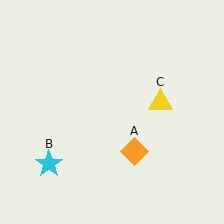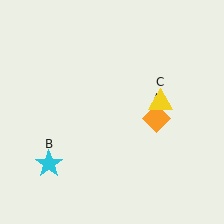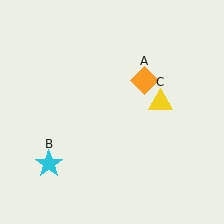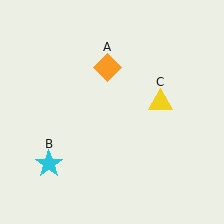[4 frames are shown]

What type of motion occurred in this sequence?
The orange diamond (object A) rotated counterclockwise around the center of the scene.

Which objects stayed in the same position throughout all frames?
Cyan star (object B) and yellow triangle (object C) remained stationary.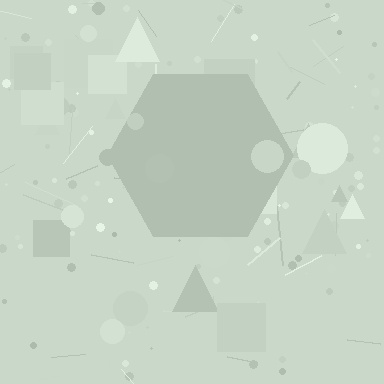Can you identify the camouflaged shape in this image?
The camouflaged shape is a hexagon.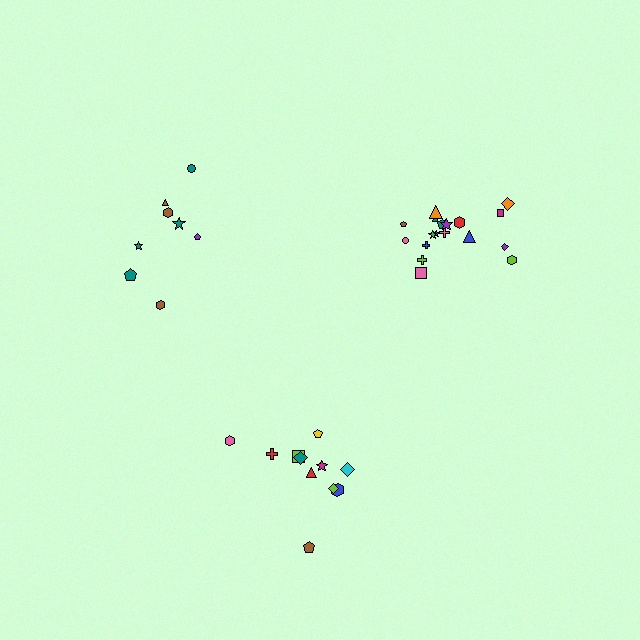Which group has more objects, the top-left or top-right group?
The top-right group.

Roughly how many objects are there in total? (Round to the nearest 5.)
Roughly 40 objects in total.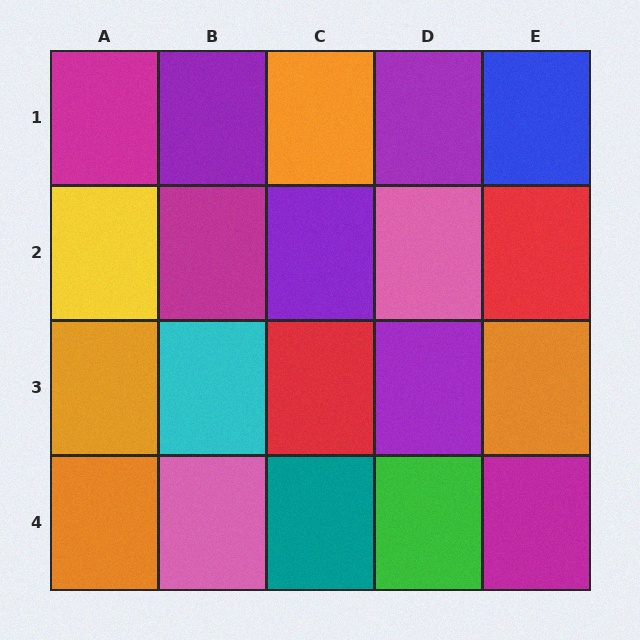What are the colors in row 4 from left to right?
Orange, pink, teal, green, magenta.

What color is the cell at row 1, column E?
Blue.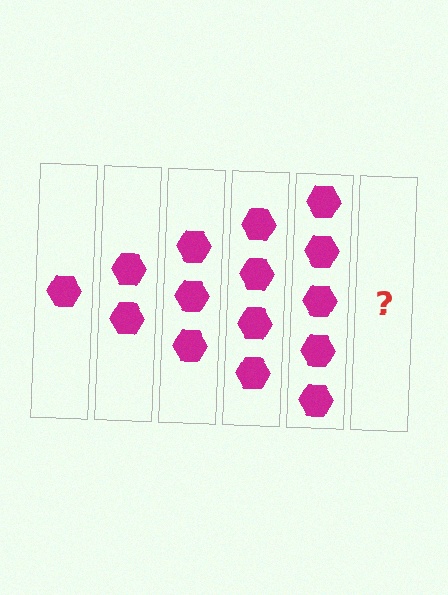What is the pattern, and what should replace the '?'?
The pattern is that each step adds one more hexagon. The '?' should be 6 hexagons.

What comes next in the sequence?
The next element should be 6 hexagons.